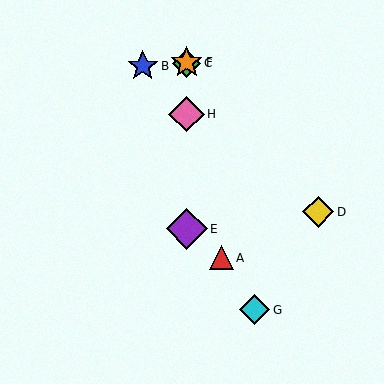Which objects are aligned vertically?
Objects C, E, F, H are aligned vertically.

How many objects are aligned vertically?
4 objects (C, E, F, H) are aligned vertically.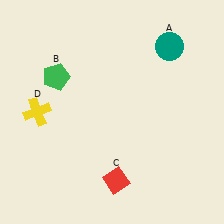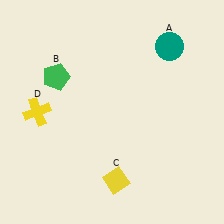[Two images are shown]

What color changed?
The diamond (C) changed from red in Image 1 to yellow in Image 2.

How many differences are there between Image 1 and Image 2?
There is 1 difference between the two images.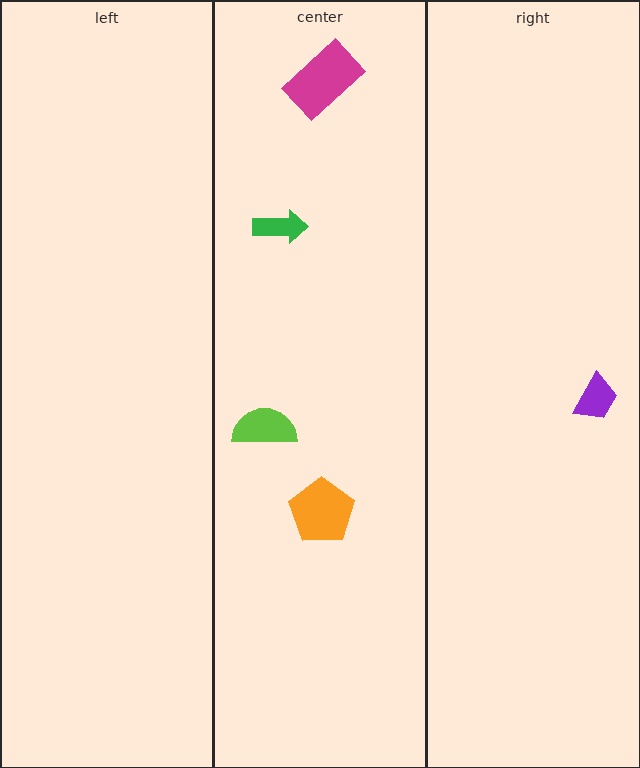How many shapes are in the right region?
1.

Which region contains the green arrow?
The center region.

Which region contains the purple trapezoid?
The right region.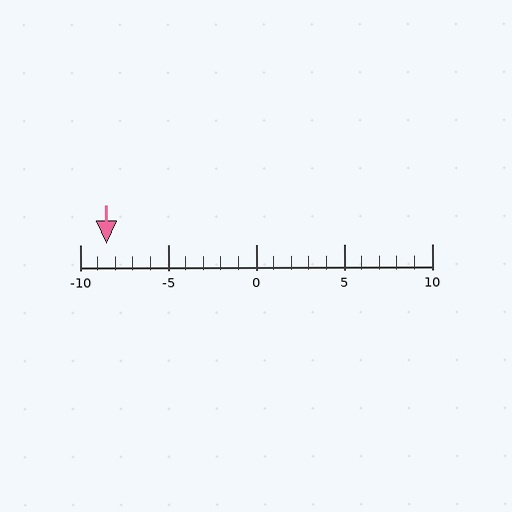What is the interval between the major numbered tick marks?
The major tick marks are spaced 5 units apart.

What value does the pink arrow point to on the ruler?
The pink arrow points to approximately -8.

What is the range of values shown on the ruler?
The ruler shows values from -10 to 10.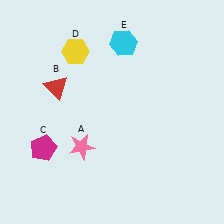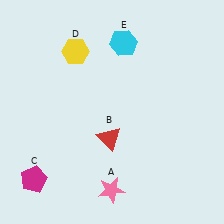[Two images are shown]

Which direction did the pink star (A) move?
The pink star (A) moved down.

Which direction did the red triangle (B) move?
The red triangle (B) moved right.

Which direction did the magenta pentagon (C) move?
The magenta pentagon (C) moved down.